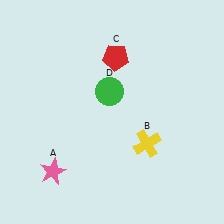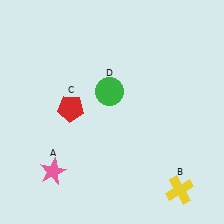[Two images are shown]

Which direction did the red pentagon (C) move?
The red pentagon (C) moved down.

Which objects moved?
The objects that moved are: the yellow cross (B), the red pentagon (C).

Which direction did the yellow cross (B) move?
The yellow cross (B) moved down.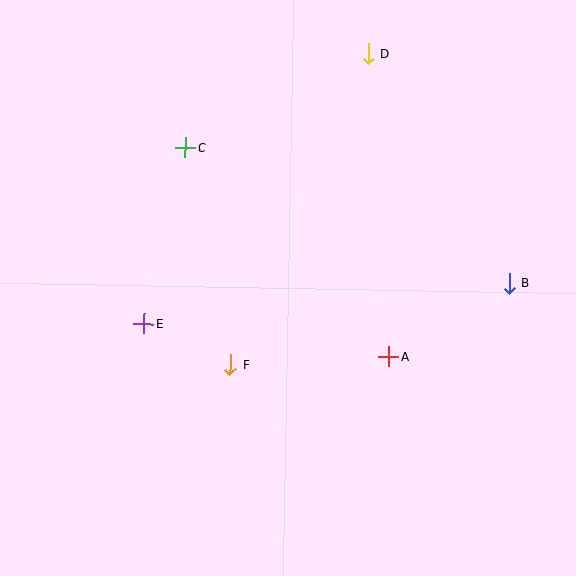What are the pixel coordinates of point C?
Point C is at (185, 148).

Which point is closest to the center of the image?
Point F at (231, 365) is closest to the center.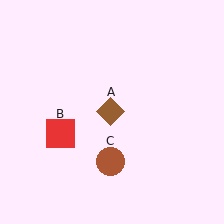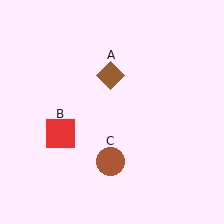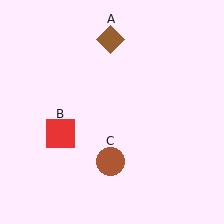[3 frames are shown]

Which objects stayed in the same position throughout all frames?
Red square (object B) and brown circle (object C) remained stationary.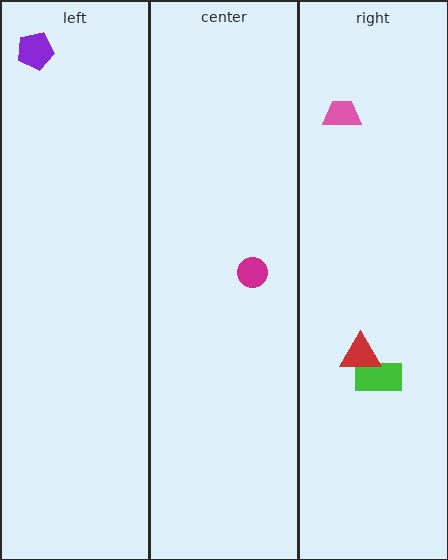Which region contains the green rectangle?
The right region.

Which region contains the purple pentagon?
The left region.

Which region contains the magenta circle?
The center region.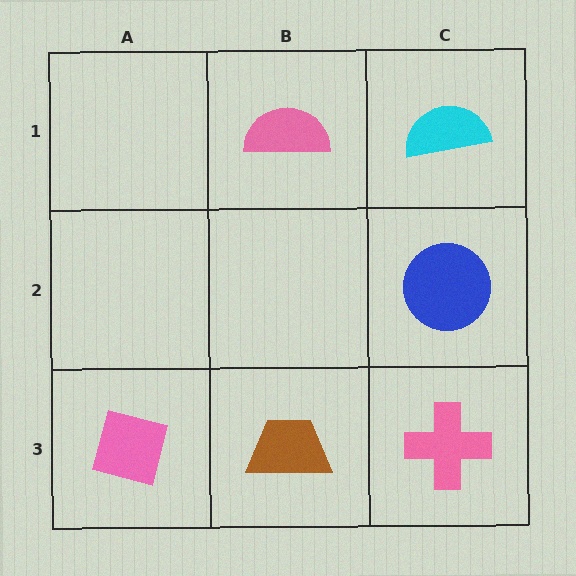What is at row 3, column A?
A pink square.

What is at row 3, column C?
A pink cross.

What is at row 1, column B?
A pink semicircle.